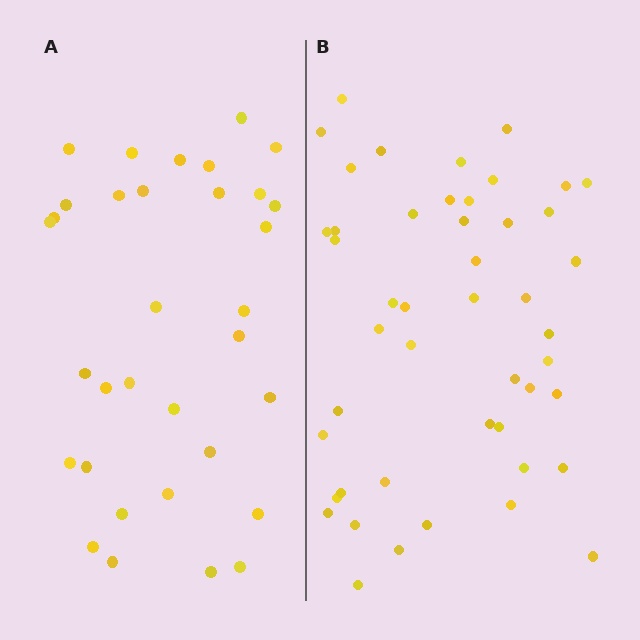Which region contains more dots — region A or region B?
Region B (the right region) has more dots.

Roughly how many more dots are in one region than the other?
Region B has approximately 15 more dots than region A.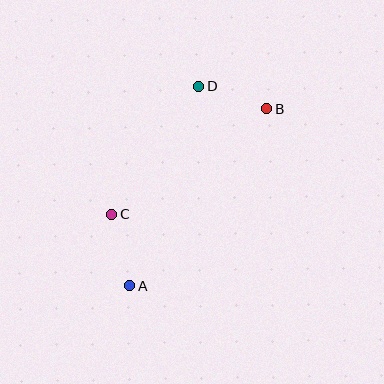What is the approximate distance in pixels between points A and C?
The distance between A and C is approximately 74 pixels.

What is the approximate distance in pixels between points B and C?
The distance between B and C is approximately 187 pixels.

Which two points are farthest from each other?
Points A and B are farthest from each other.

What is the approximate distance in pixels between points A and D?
The distance between A and D is approximately 211 pixels.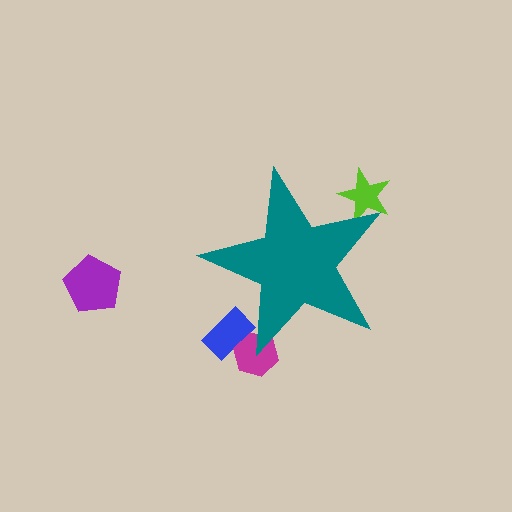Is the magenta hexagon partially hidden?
Yes, the magenta hexagon is partially hidden behind the teal star.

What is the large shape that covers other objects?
A teal star.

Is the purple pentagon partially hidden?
No, the purple pentagon is fully visible.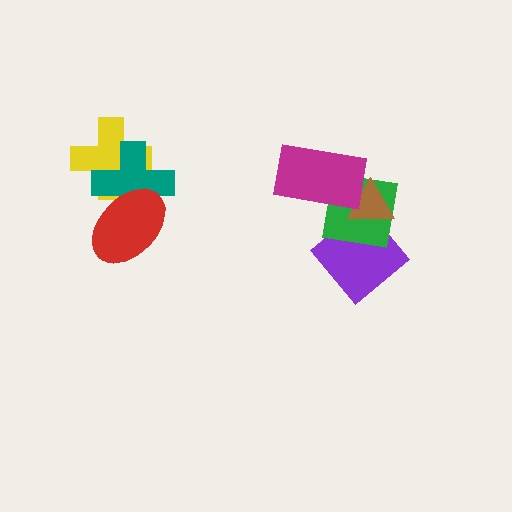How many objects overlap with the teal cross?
2 objects overlap with the teal cross.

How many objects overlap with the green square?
3 objects overlap with the green square.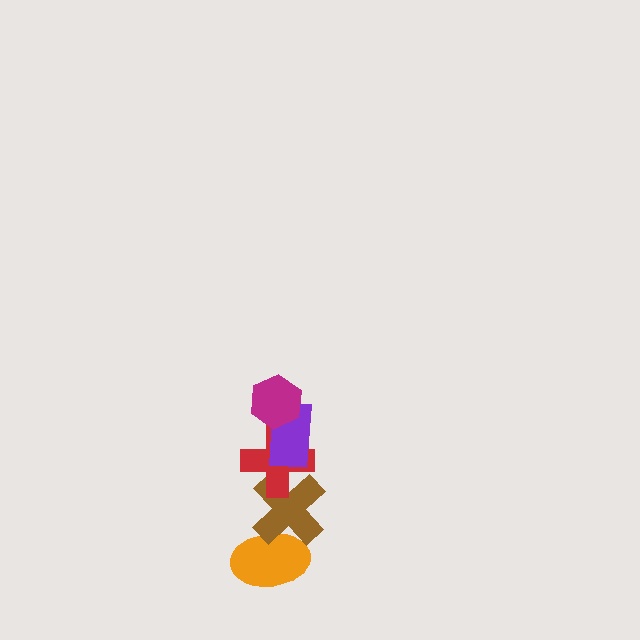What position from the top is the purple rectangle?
The purple rectangle is 2nd from the top.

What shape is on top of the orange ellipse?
The brown cross is on top of the orange ellipse.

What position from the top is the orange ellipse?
The orange ellipse is 5th from the top.